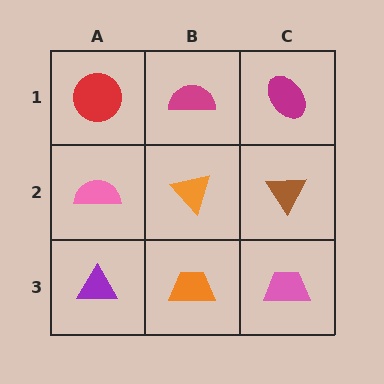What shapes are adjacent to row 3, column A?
A pink semicircle (row 2, column A), an orange trapezoid (row 3, column B).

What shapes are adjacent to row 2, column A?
A red circle (row 1, column A), a purple triangle (row 3, column A), an orange triangle (row 2, column B).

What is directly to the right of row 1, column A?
A magenta semicircle.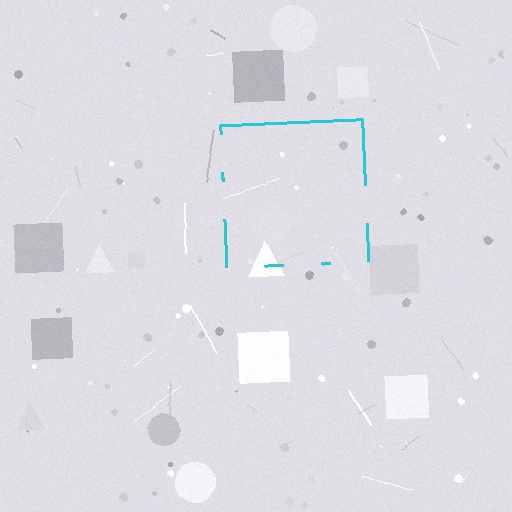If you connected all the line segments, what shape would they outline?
They would outline a square.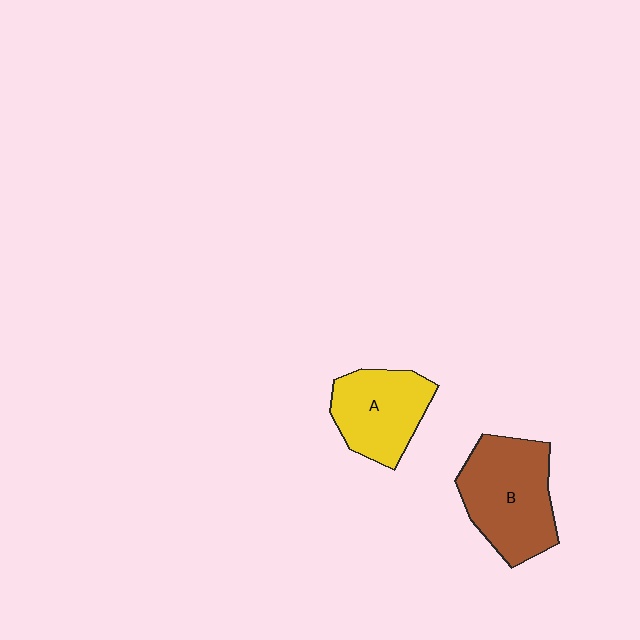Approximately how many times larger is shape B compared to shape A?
Approximately 1.3 times.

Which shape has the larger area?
Shape B (brown).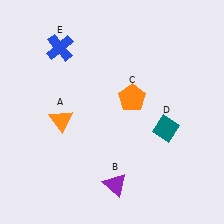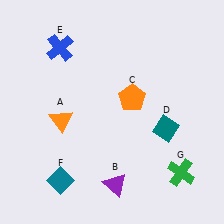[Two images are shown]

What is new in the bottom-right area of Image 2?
A green cross (G) was added in the bottom-right area of Image 2.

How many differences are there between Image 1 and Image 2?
There are 2 differences between the two images.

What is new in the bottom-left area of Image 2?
A teal diamond (F) was added in the bottom-left area of Image 2.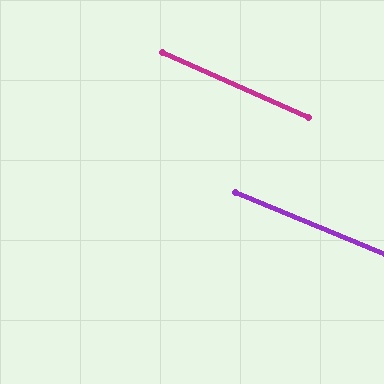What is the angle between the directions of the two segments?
Approximately 2 degrees.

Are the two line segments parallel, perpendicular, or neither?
Parallel — their directions differ by only 1.5°.